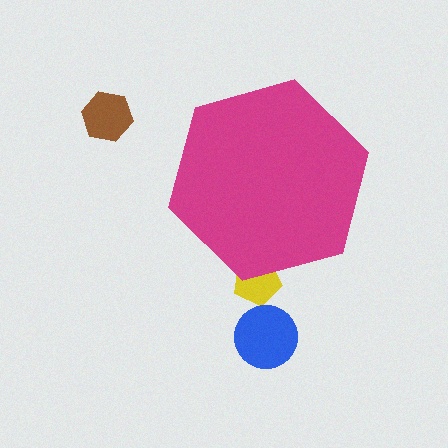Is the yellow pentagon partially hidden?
Yes, the yellow pentagon is partially hidden behind the magenta hexagon.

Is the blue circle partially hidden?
No, the blue circle is fully visible.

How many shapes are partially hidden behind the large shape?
1 shape is partially hidden.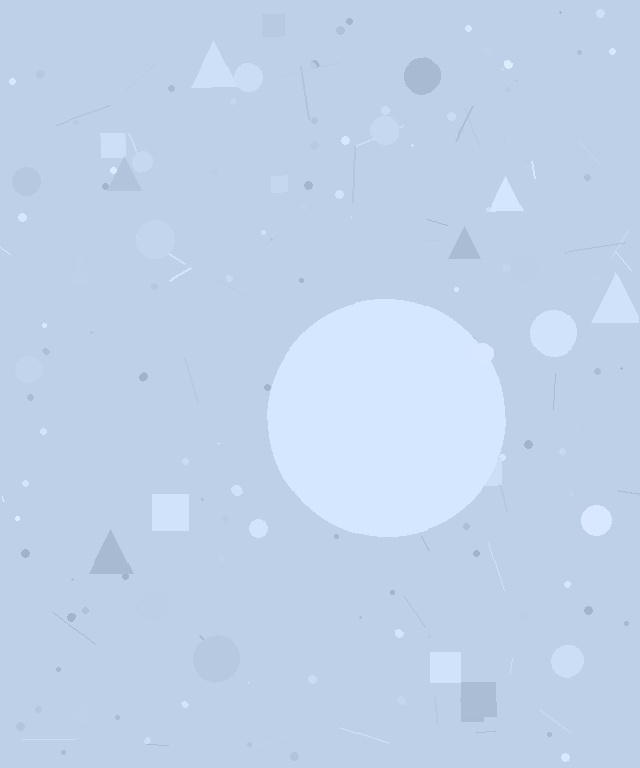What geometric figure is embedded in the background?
A circle is embedded in the background.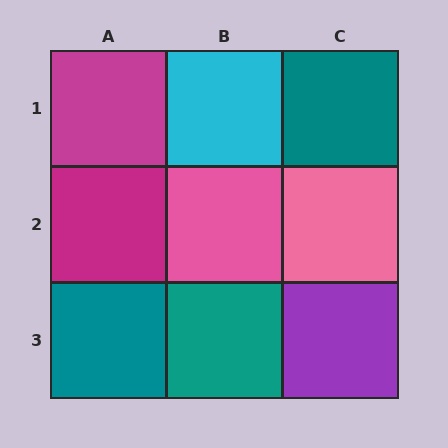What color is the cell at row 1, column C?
Teal.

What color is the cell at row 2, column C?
Pink.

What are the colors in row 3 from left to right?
Teal, teal, purple.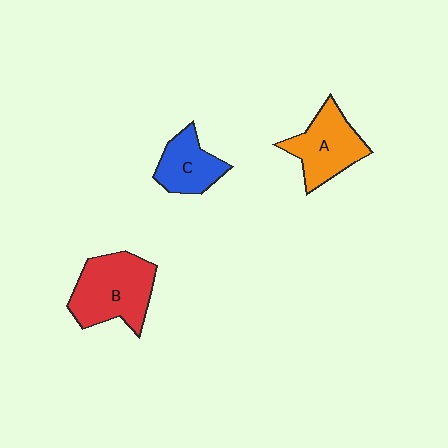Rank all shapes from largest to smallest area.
From largest to smallest: B (red), A (orange), C (blue).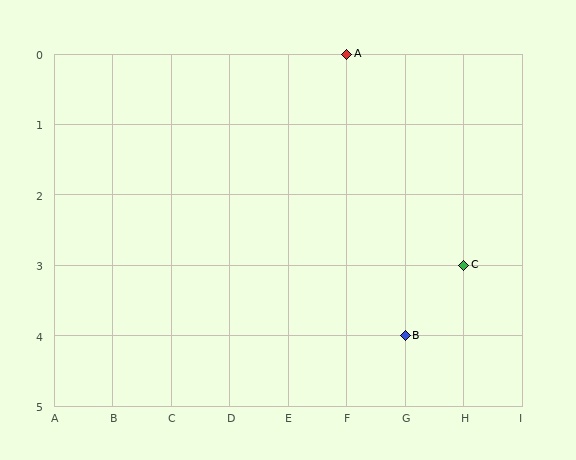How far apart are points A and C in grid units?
Points A and C are 2 columns and 3 rows apart (about 3.6 grid units diagonally).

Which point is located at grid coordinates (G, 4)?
Point B is at (G, 4).